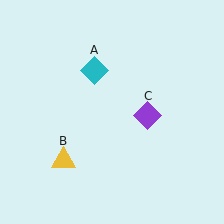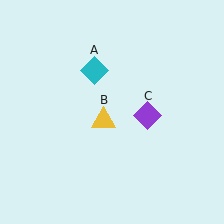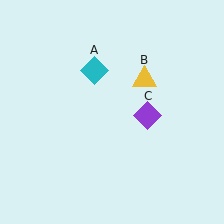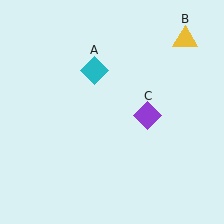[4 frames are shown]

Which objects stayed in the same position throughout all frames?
Cyan diamond (object A) and purple diamond (object C) remained stationary.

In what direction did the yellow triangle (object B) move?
The yellow triangle (object B) moved up and to the right.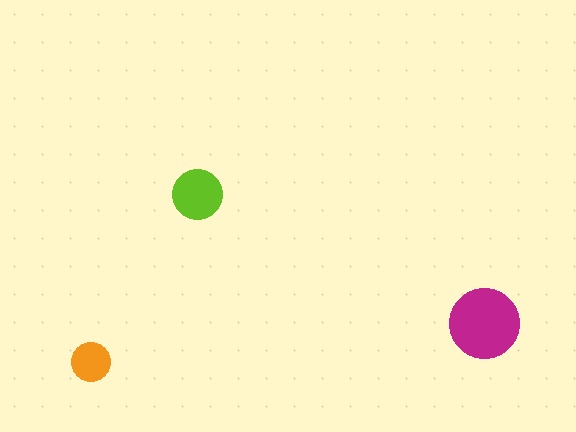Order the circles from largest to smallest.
the magenta one, the lime one, the orange one.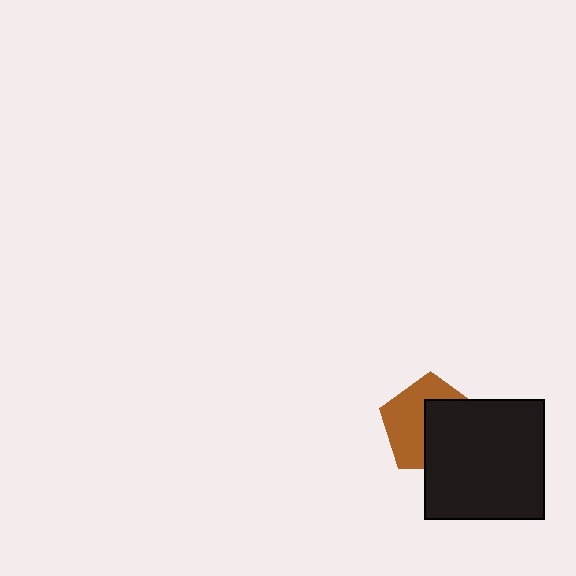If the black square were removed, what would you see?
You would see the complete brown pentagon.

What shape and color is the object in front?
The object in front is a black square.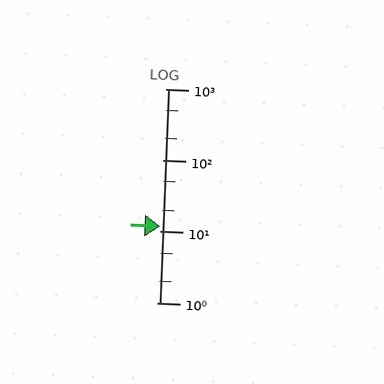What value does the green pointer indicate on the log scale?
The pointer indicates approximately 12.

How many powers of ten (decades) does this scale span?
The scale spans 3 decades, from 1 to 1000.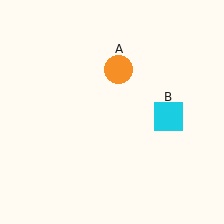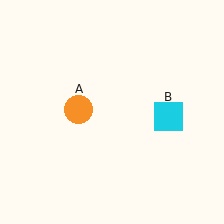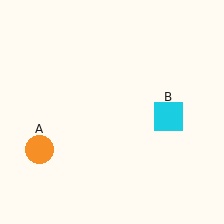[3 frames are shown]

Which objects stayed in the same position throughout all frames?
Cyan square (object B) remained stationary.